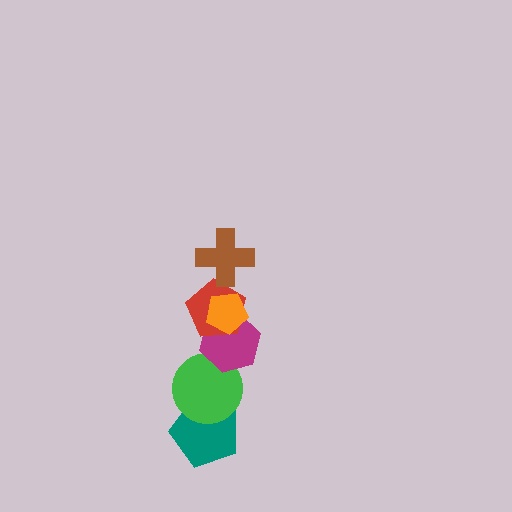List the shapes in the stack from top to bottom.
From top to bottom: the brown cross, the orange pentagon, the red pentagon, the magenta hexagon, the green circle, the teal pentagon.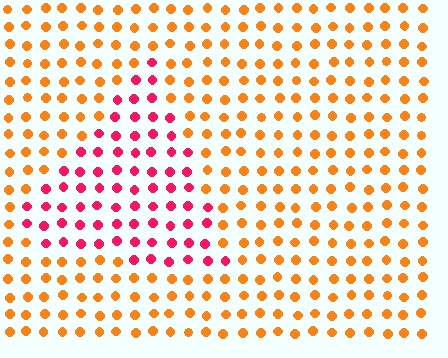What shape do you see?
I see a triangle.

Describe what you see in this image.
The image is filled with small orange elements in a uniform arrangement. A triangle-shaped region is visible where the elements are tinted to a slightly different hue, forming a subtle color boundary.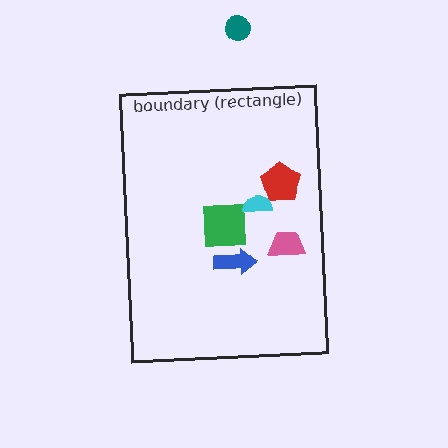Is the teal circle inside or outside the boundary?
Outside.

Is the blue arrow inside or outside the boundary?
Inside.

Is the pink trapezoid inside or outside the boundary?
Inside.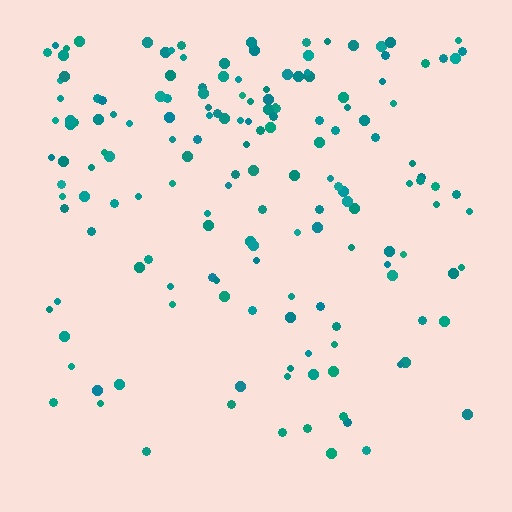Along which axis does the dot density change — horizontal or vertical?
Vertical.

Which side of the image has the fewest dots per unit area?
The bottom.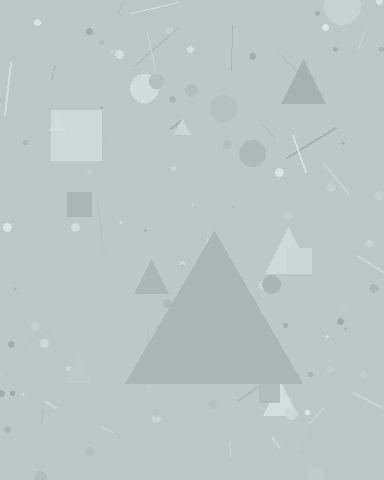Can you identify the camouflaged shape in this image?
The camouflaged shape is a triangle.